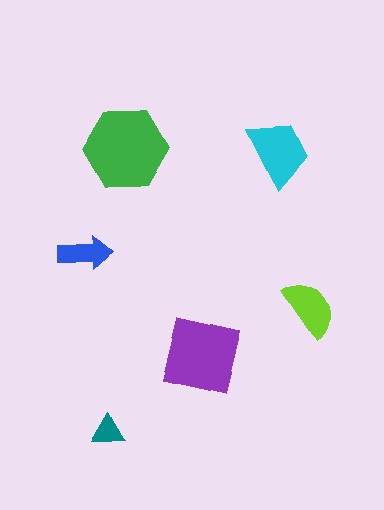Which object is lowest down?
The teal triangle is bottommost.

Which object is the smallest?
The teal triangle.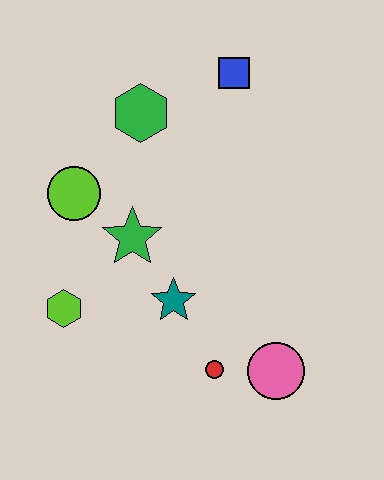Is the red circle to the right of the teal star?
Yes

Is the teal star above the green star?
No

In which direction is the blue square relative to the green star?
The blue square is above the green star.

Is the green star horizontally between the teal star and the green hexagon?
No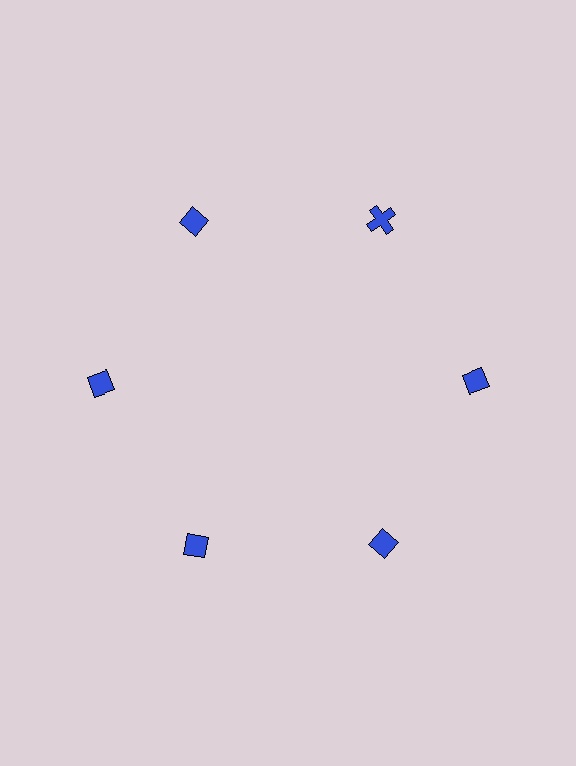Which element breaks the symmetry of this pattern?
The blue cross at roughly the 1 o'clock position breaks the symmetry. All other shapes are blue diamonds.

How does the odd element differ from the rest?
It has a different shape: cross instead of diamond.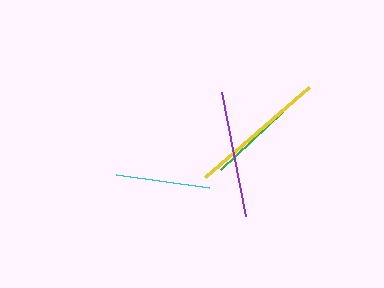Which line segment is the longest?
The yellow line is the longest at approximately 137 pixels.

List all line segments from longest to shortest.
From longest to shortest: yellow, purple, cyan, green.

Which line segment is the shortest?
The green line is the shortest at approximately 85 pixels.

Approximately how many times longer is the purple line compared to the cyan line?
The purple line is approximately 1.3 times the length of the cyan line.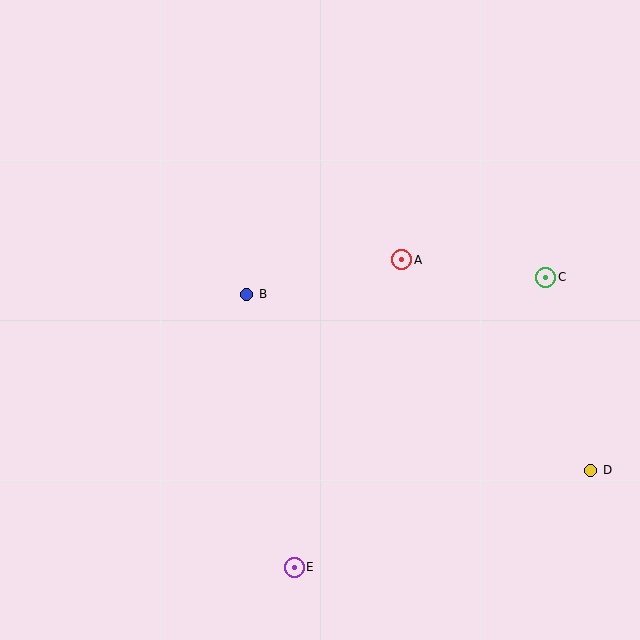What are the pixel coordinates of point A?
Point A is at (402, 260).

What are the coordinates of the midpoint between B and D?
The midpoint between B and D is at (419, 382).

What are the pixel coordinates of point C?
Point C is at (546, 277).